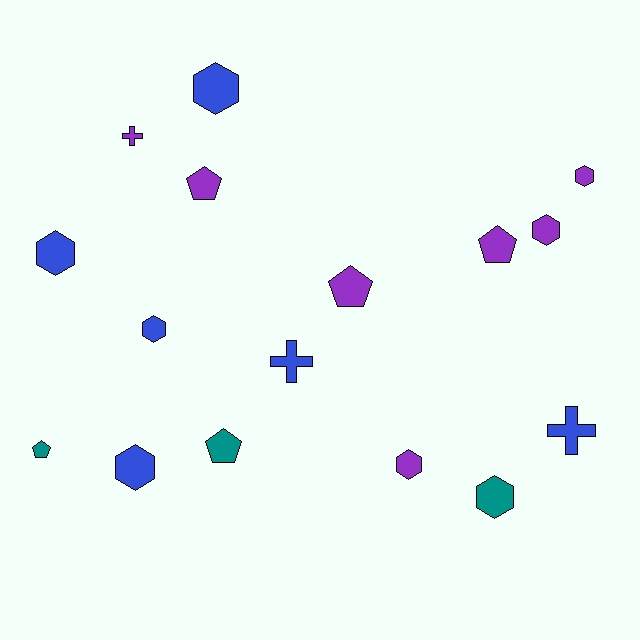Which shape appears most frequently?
Hexagon, with 8 objects.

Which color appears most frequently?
Purple, with 7 objects.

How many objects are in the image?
There are 16 objects.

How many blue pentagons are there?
There are no blue pentagons.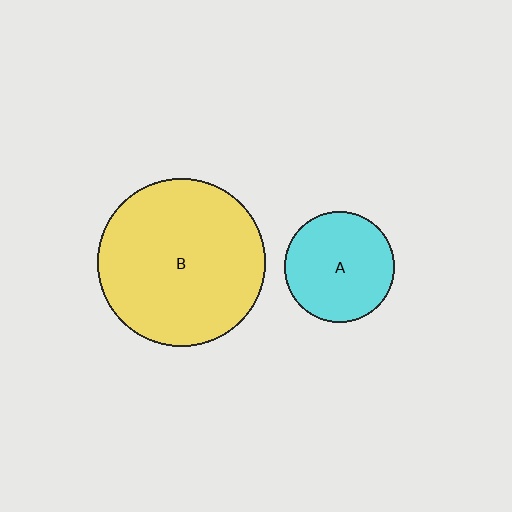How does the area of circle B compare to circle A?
Approximately 2.3 times.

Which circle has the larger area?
Circle B (yellow).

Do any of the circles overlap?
No, none of the circles overlap.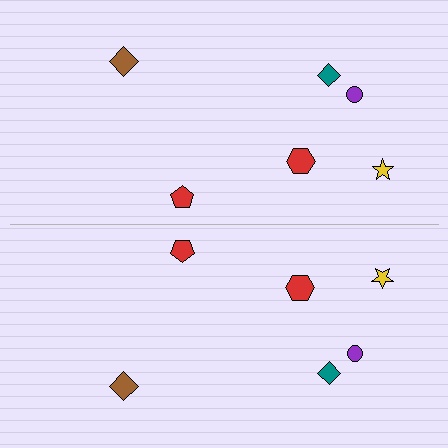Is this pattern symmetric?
Yes, this pattern has bilateral (reflection) symmetry.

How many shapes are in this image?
There are 12 shapes in this image.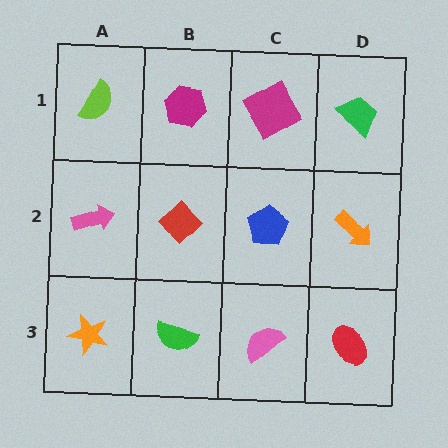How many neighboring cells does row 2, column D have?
3.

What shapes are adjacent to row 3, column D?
An orange arrow (row 2, column D), a pink semicircle (row 3, column C).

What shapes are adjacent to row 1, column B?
A red diamond (row 2, column B), a lime semicircle (row 1, column A), a magenta square (row 1, column C).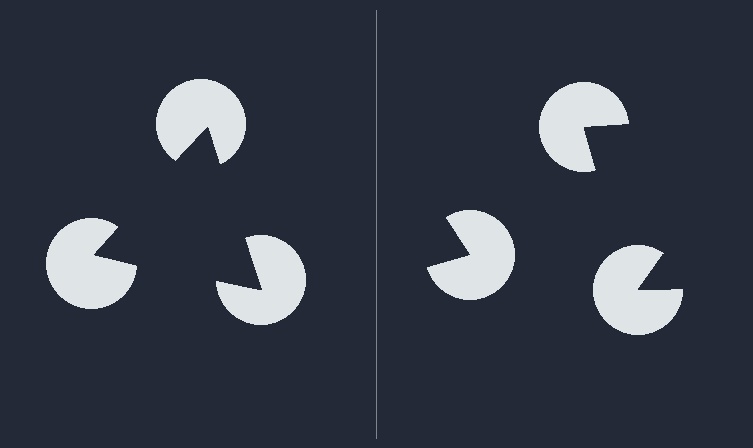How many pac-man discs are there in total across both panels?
6 — 3 on each side.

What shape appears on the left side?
An illusory triangle.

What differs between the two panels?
The pac-man discs are positioned identically on both sides; only the wedge orientations differ. On the left they align to a triangle; on the right they are misaligned.